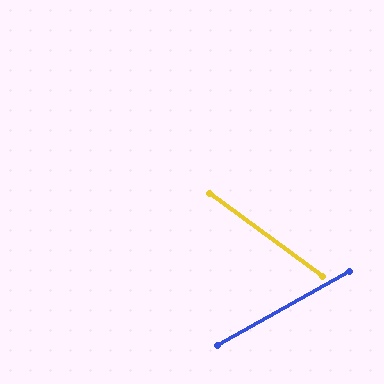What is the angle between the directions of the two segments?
Approximately 66 degrees.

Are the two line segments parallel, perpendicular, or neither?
Neither parallel nor perpendicular — they differ by about 66°.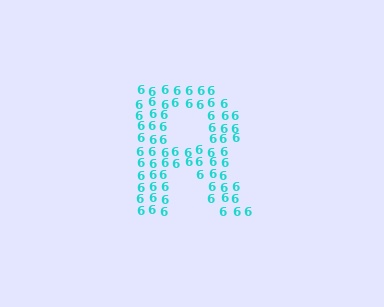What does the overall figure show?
The overall figure shows the letter R.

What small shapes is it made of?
It is made of small digit 6's.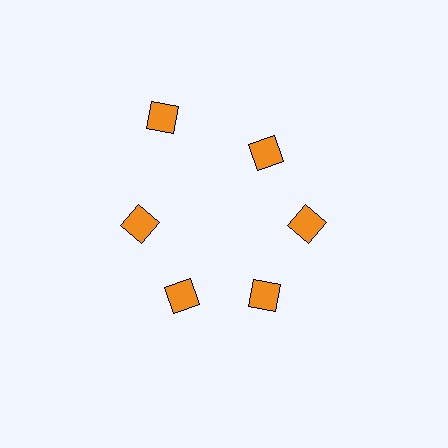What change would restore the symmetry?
The symmetry would be restored by moving it inward, back onto the ring so that all 6 diamonds sit at equal angles and equal distance from the center.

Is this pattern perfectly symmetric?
No. The 6 orange diamonds are arranged in a ring, but one element near the 11 o'clock position is pushed outward from the center, breaking the 6-fold rotational symmetry.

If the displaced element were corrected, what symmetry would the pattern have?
It would have 6-fold rotational symmetry — the pattern would map onto itself every 60 degrees.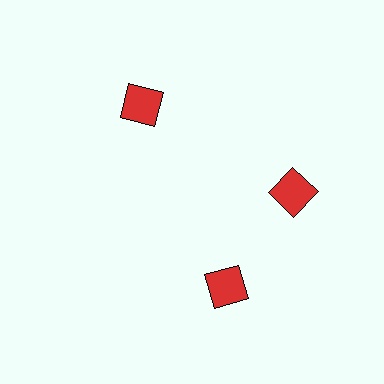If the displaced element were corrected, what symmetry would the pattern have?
It would have 3-fold rotational symmetry — the pattern would map onto itself every 120 degrees.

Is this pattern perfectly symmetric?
No. The 3 red squares are arranged in a ring, but one element near the 7 o'clock position is rotated out of alignment along the ring, breaking the 3-fold rotational symmetry.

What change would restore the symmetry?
The symmetry would be restored by rotating it back into even spacing with its neighbors so that all 3 squares sit at equal angles and equal distance from the center.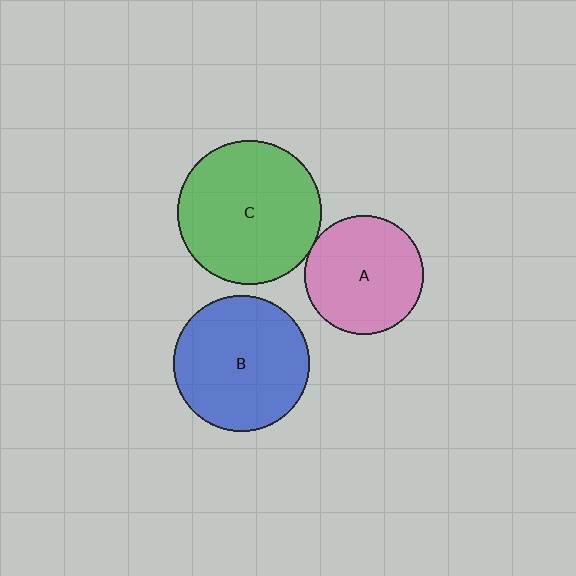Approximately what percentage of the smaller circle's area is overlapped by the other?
Approximately 5%.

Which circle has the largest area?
Circle C (green).